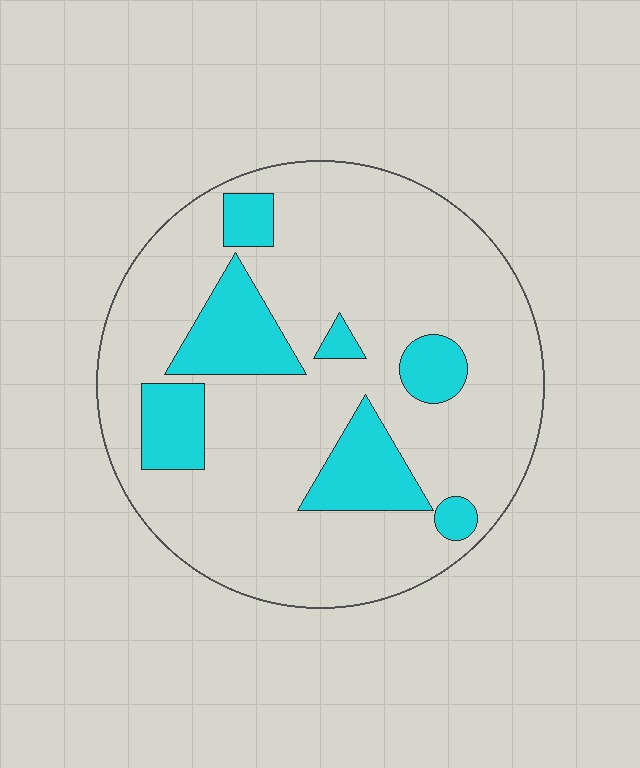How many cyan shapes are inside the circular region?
7.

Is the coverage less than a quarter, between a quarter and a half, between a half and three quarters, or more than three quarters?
Less than a quarter.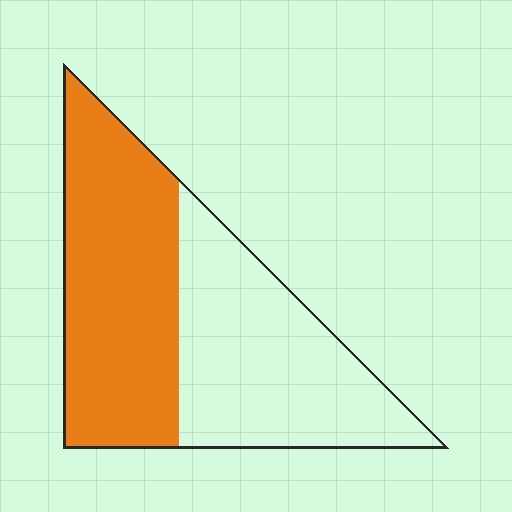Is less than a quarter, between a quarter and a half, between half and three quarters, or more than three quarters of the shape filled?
Between half and three quarters.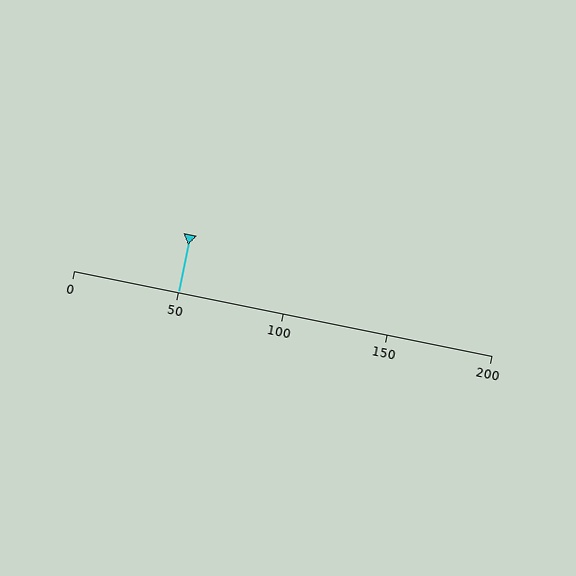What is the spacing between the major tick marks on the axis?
The major ticks are spaced 50 apart.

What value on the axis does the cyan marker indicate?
The marker indicates approximately 50.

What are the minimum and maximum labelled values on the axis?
The axis runs from 0 to 200.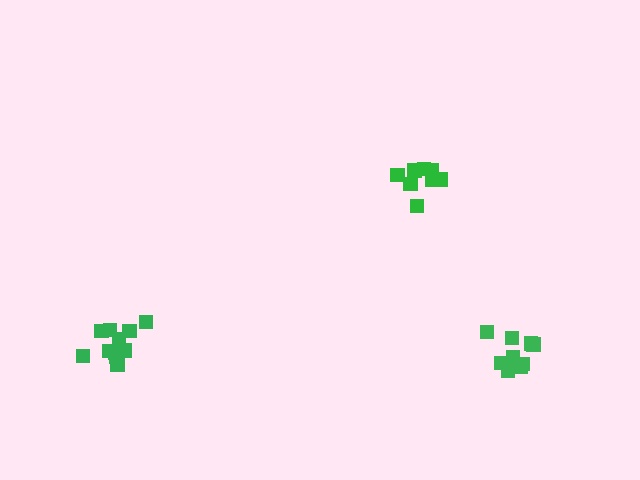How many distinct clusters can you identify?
There are 3 distinct clusters.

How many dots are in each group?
Group 1: 9 dots, Group 2: 8 dots, Group 3: 11 dots (28 total).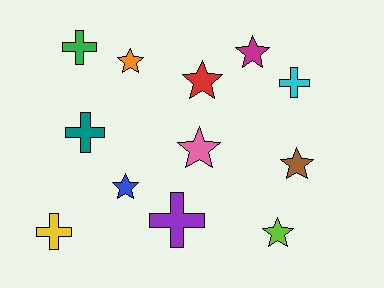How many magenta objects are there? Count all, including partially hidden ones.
There is 1 magenta object.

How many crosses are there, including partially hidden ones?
There are 5 crosses.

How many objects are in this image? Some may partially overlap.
There are 12 objects.